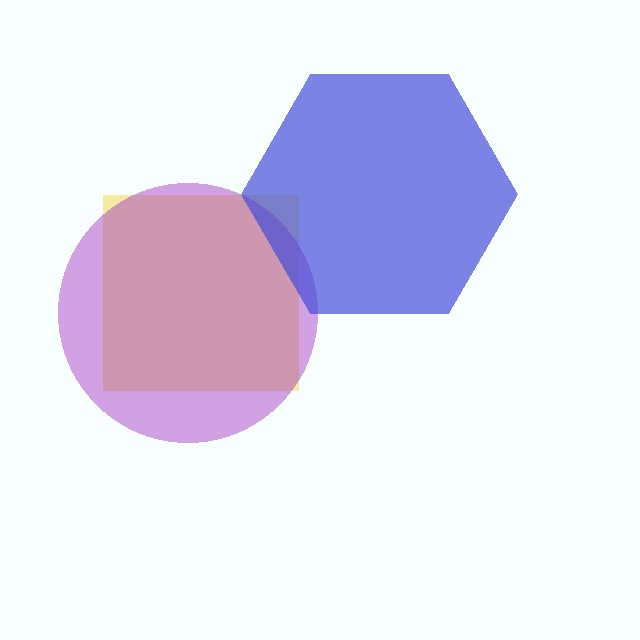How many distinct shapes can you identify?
There are 3 distinct shapes: a yellow square, a purple circle, a blue hexagon.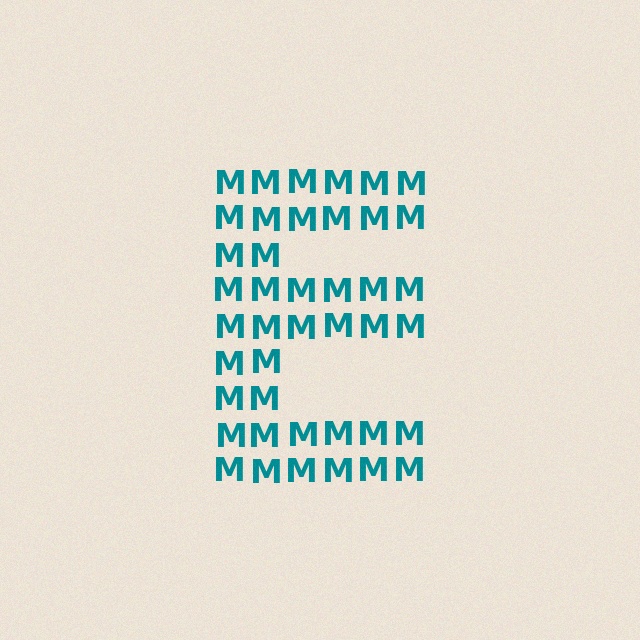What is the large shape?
The large shape is the letter E.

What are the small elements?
The small elements are letter M's.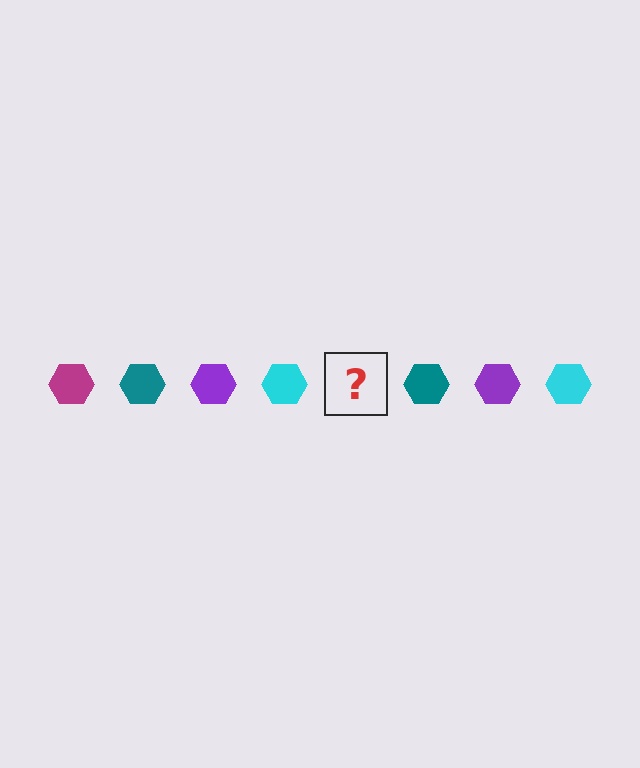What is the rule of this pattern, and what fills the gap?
The rule is that the pattern cycles through magenta, teal, purple, cyan hexagons. The gap should be filled with a magenta hexagon.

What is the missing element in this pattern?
The missing element is a magenta hexagon.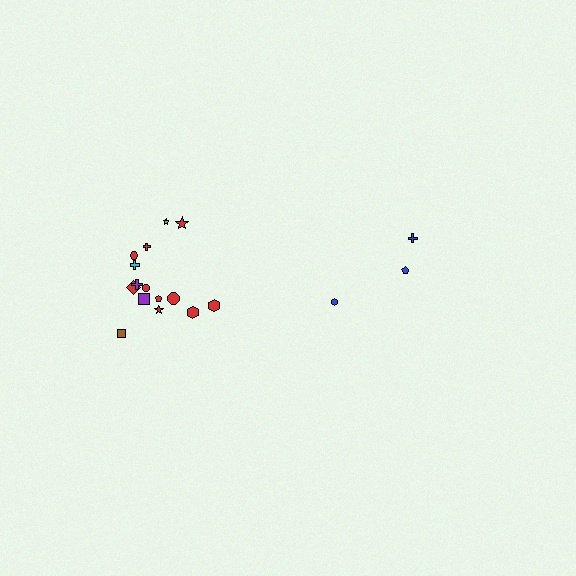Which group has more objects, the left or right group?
The left group.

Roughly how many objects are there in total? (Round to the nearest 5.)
Roughly 20 objects in total.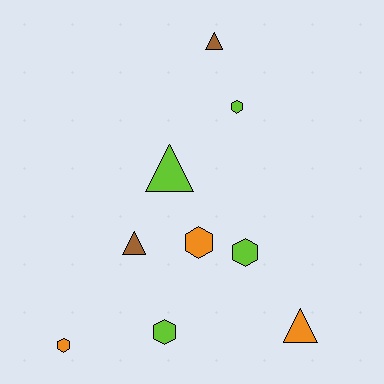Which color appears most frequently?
Lime, with 4 objects.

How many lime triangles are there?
There is 1 lime triangle.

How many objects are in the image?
There are 9 objects.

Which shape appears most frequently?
Hexagon, with 5 objects.